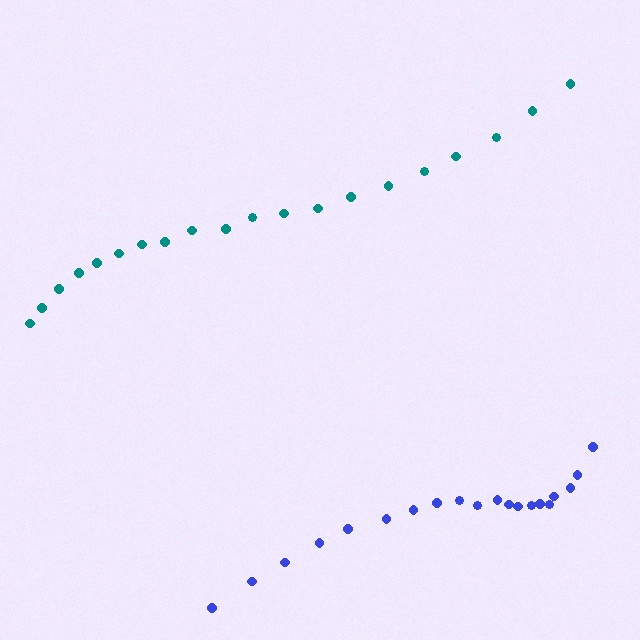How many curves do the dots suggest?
There are 2 distinct paths.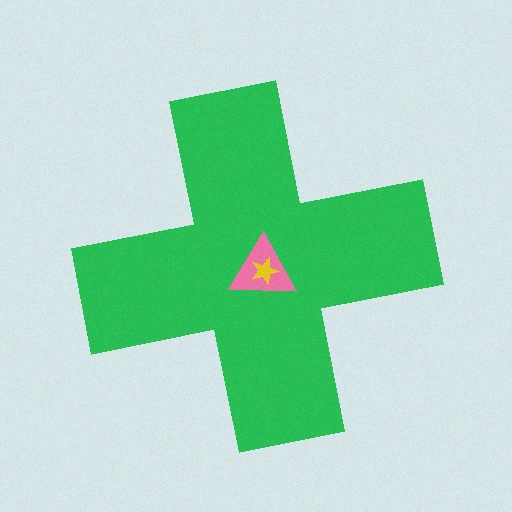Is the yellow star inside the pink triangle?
Yes.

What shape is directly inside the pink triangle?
The yellow star.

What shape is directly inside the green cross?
The pink triangle.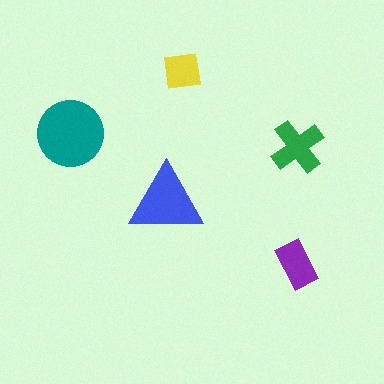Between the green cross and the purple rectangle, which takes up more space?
The green cross.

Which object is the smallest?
The yellow square.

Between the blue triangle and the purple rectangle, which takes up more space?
The blue triangle.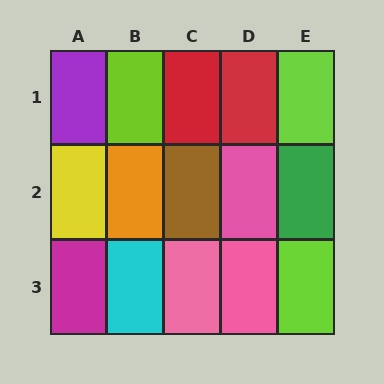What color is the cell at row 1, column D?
Red.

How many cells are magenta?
1 cell is magenta.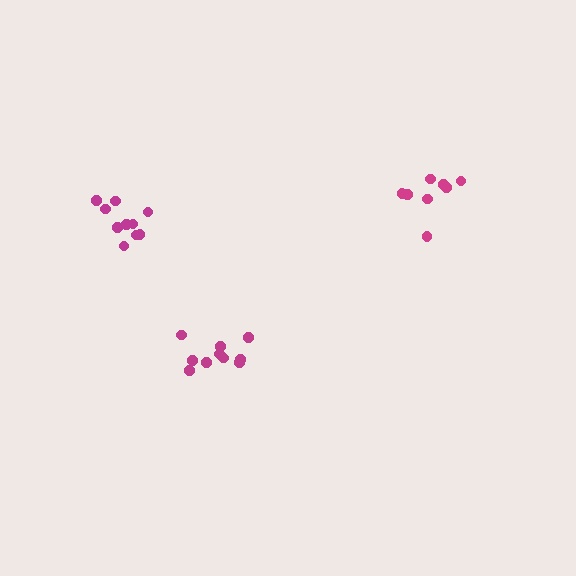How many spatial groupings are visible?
There are 3 spatial groupings.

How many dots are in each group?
Group 1: 8 dots, Group 2: 10 dots, Group 3: 10 dots (28 total).